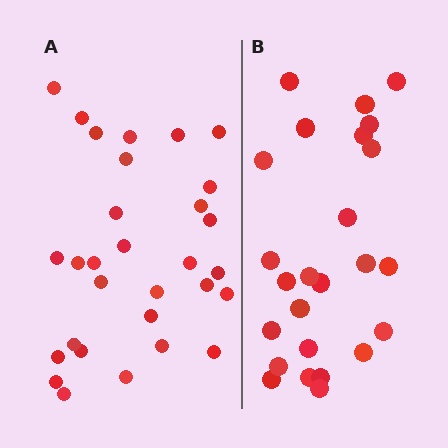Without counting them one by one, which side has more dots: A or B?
Region A (the left region) has more dots.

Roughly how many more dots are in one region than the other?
Region A has about 5 more dots than region B.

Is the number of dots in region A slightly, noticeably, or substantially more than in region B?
Region A has only slightly more — the two regions are fairly close. The ratio is roughly 1.2 to 1.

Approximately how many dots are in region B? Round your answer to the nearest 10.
About 20 dots. (The exact count is 25, which rounds to 20.)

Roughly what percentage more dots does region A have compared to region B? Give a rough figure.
About 20% more.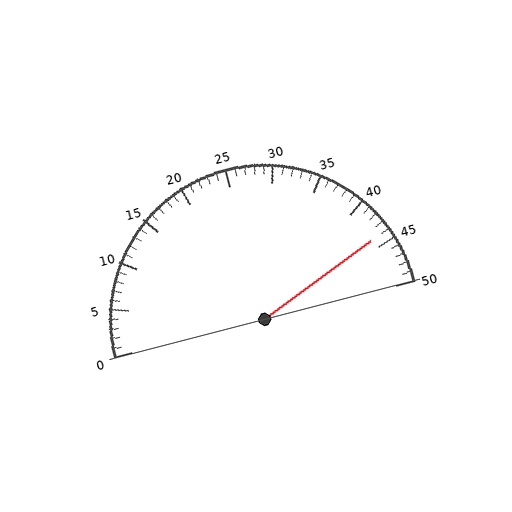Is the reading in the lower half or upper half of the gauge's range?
The reading is in the upper half of the range (0 to 50).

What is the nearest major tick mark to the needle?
The nearest major tick mark is 45.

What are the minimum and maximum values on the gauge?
The gauge ranges from 0 to 50.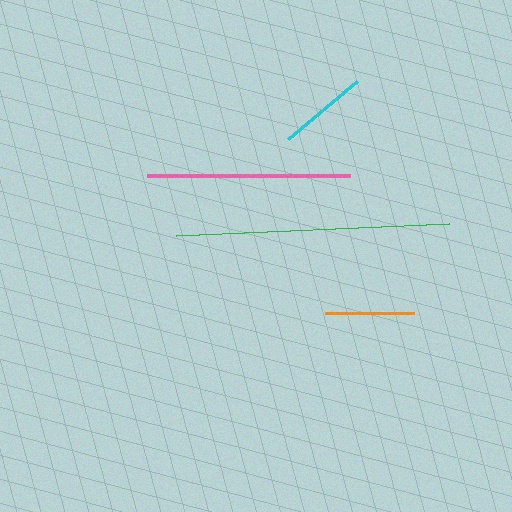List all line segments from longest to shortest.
From longest to shortest: green, pink, cyan, orange.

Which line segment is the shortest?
The orange line is the shortest at approximately 89 pixels.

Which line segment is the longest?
The green line is the longest at approximately 273 pixels.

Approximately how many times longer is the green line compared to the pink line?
The green line is approximately 1.3 times the length of the pink line.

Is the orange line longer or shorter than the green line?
The green line is longer than the orange line.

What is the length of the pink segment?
The pink segment is approximately 203 pixels long.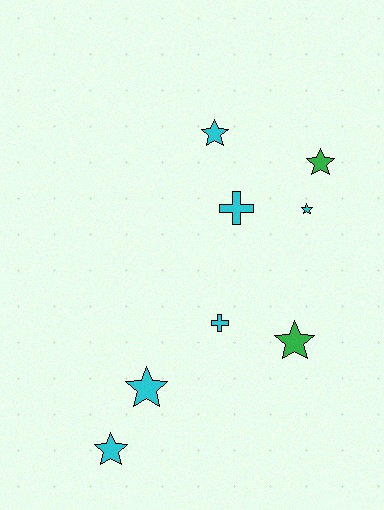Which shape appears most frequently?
Star, with 6 objects.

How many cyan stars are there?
There are 4 cyan stars.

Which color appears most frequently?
Cyan, with 6 objects.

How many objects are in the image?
There are 8 objects.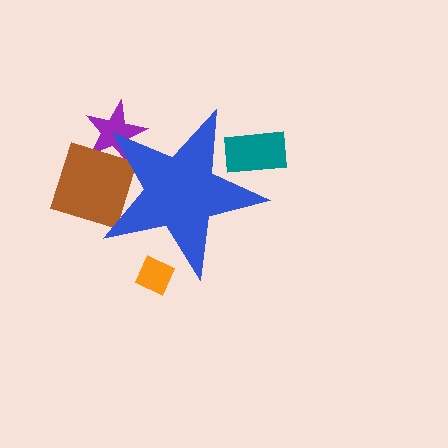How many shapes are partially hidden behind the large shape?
5 shapes are partially hidden.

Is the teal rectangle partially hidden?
Yes, the teal rectangle is partially hidden behind the blue star.